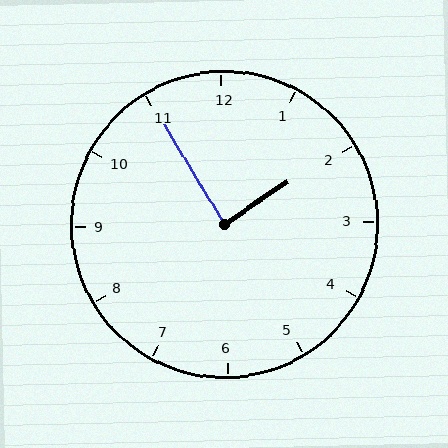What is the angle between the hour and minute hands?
Approximately 88 degrees.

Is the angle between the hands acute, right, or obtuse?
It is right.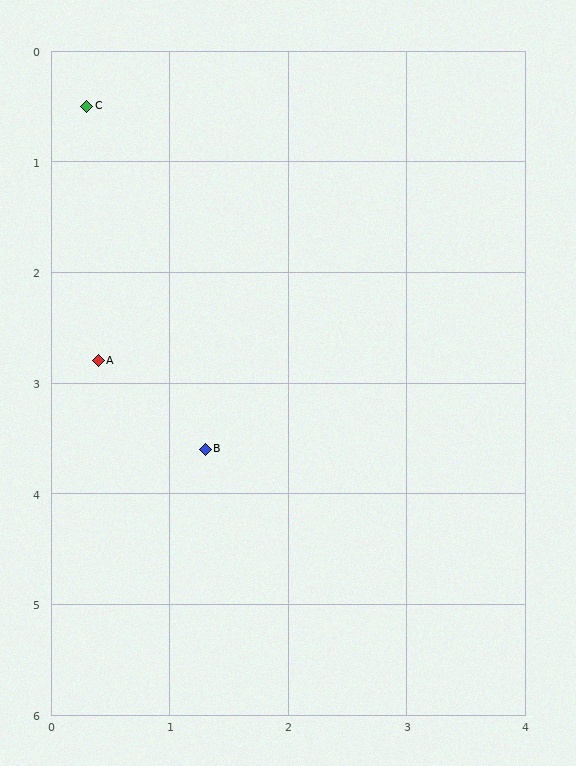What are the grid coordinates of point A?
Point A is at approximately (0.4, 2.8).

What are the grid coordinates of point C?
Point C is at approximately (0.3, 0.5).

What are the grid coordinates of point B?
Point B is at approximately (1.3, 3.6).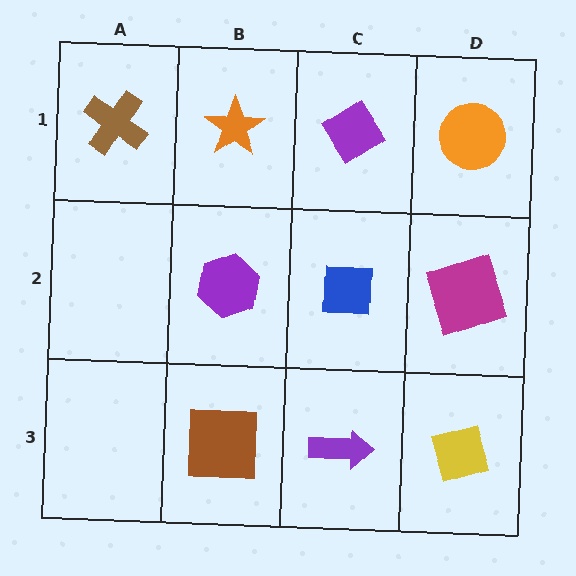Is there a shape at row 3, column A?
No, that cell is empty.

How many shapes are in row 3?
3 shapes.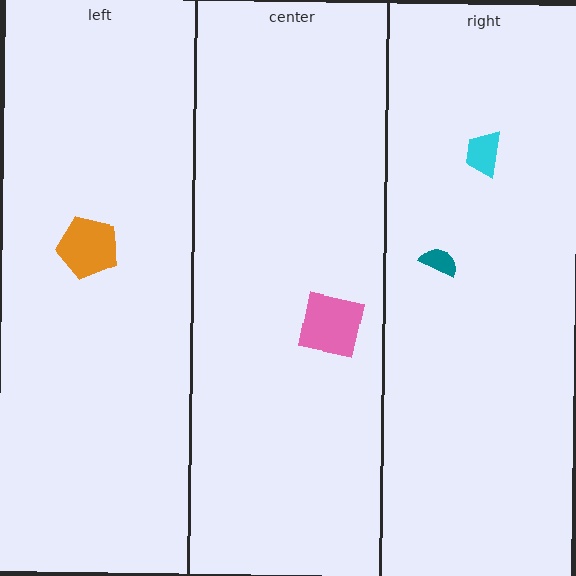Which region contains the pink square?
The center region.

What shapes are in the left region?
The orange pentagon.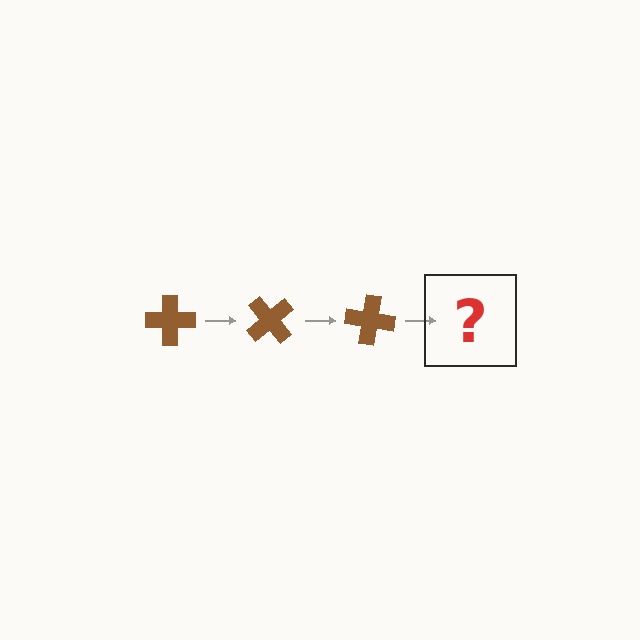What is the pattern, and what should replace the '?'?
The pattern is that the cross rotates 50 degrees each step. The '?' should be a brown cross rotated 150 degrees.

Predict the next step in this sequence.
The next step is a brown cross rotated 150 degrees.